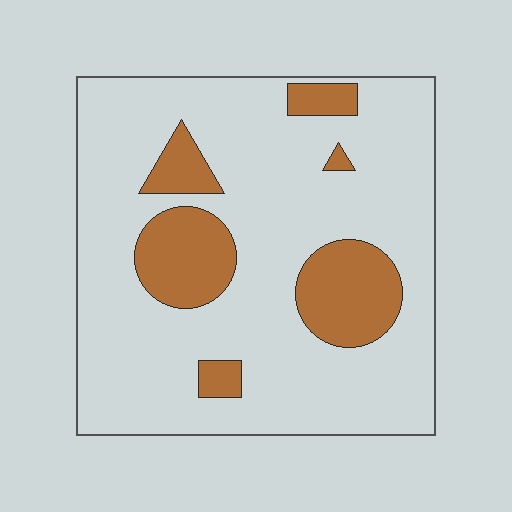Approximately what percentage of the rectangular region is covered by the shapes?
Approximately 20%.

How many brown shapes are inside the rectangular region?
6.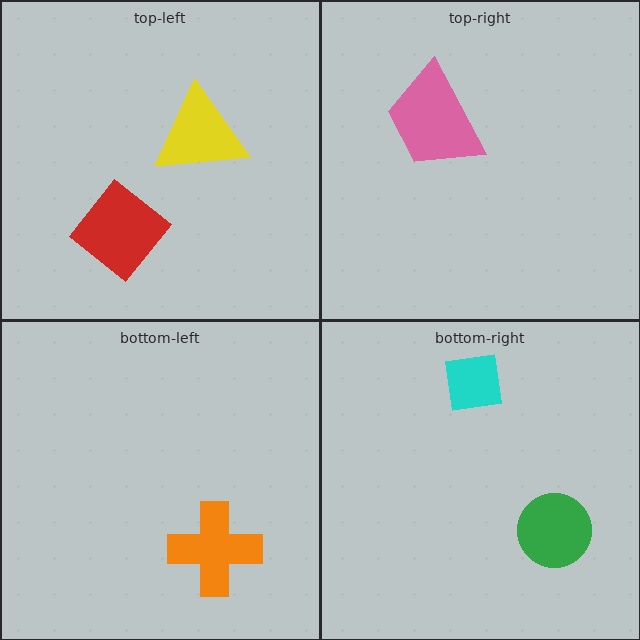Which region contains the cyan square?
The bottom-right region.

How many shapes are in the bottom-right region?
2.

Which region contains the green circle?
The bottom-right region.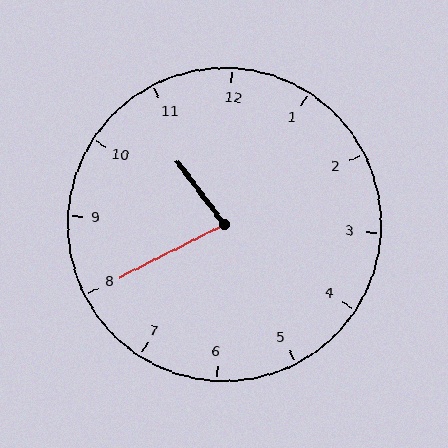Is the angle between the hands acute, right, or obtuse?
It is acute.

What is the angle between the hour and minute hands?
Approximately 80 degrees.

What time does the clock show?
10:40.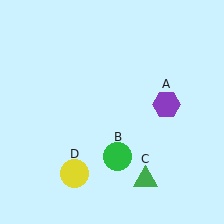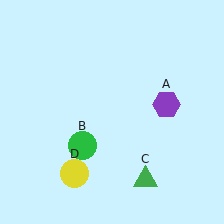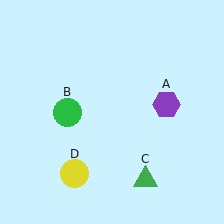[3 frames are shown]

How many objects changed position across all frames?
1 object changed position: green circle (object B).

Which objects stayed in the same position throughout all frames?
Purple hexagon (object A) and green triangle (object C) and yellow circle (object D) remained stationary.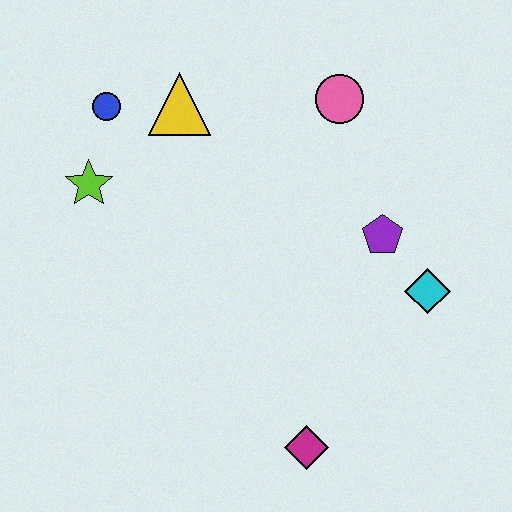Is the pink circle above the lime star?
Yes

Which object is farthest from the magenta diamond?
The blue circle is farthest from the magenta diamond.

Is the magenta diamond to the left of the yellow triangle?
No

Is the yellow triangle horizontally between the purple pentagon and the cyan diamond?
No